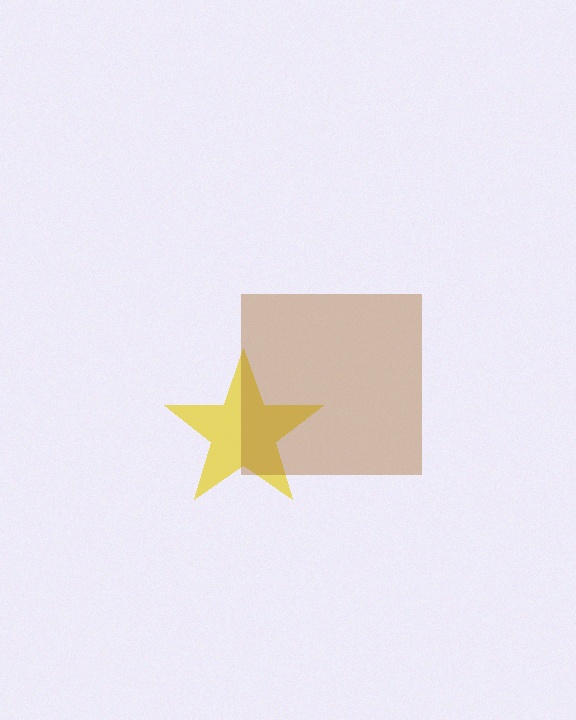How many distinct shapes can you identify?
There are 2 distinct shapes: a yellow star, a brown square.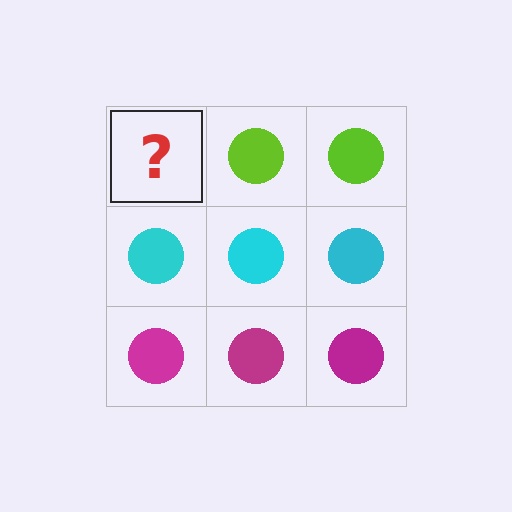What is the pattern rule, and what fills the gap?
The rule is that each row has a consistent color. The gap should be filled with a lime circle.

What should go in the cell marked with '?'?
The missing cell should contain a lime circle.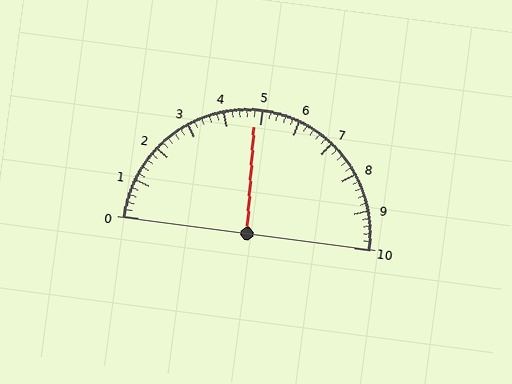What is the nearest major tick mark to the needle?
The nearest major tick mark is 5.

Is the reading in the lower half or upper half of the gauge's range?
The reading is in the lower half of the range (0 to 10).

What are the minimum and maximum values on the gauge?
The gauge ranges from 0 to 10.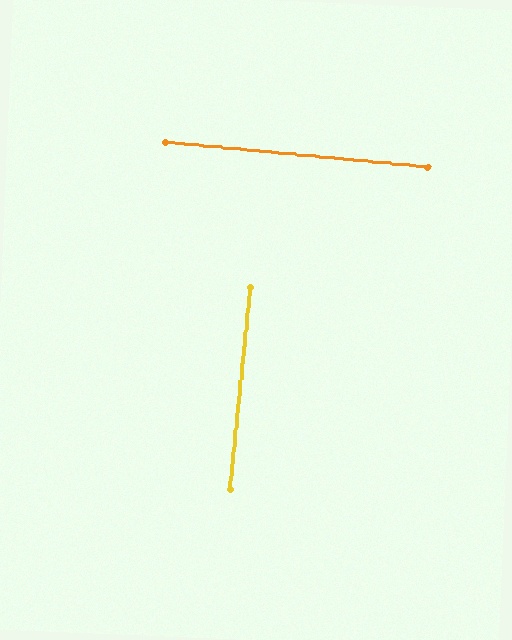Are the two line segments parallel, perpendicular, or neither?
Perpendicular — they meet at approximately 89°.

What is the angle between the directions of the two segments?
Approximately 89 degrees.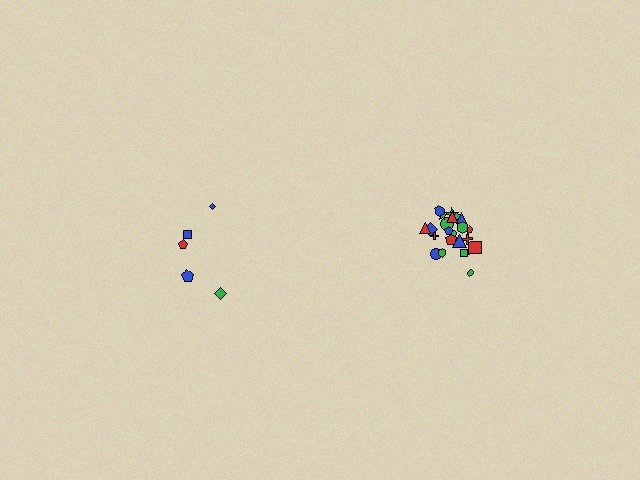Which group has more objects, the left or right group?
The right group.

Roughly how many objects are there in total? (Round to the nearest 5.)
Roughly 25 objects in total.